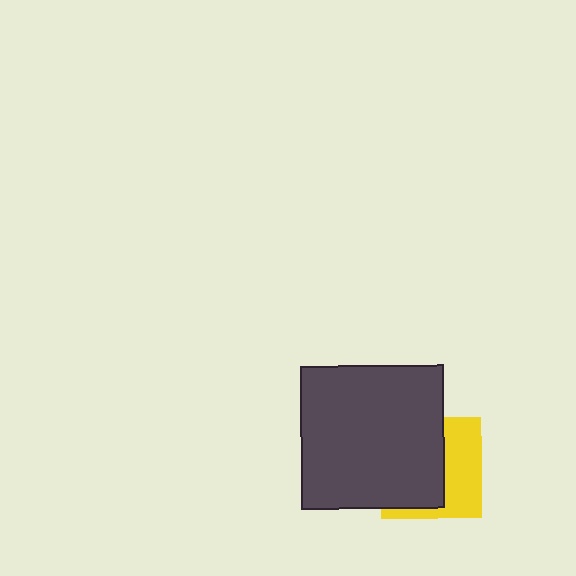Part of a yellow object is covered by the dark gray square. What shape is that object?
It is a square.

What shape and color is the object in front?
The object in front is a dark gray square.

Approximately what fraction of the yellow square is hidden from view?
Roughly 58% of the yellow square is hidden behind the dark gray square.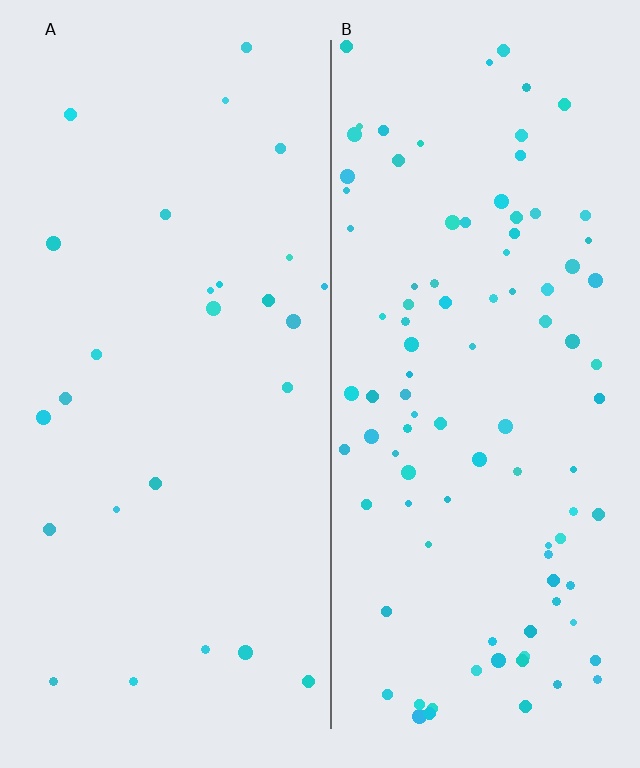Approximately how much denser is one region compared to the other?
Approximately 3.7× — region B over region A.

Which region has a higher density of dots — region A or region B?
B (the right).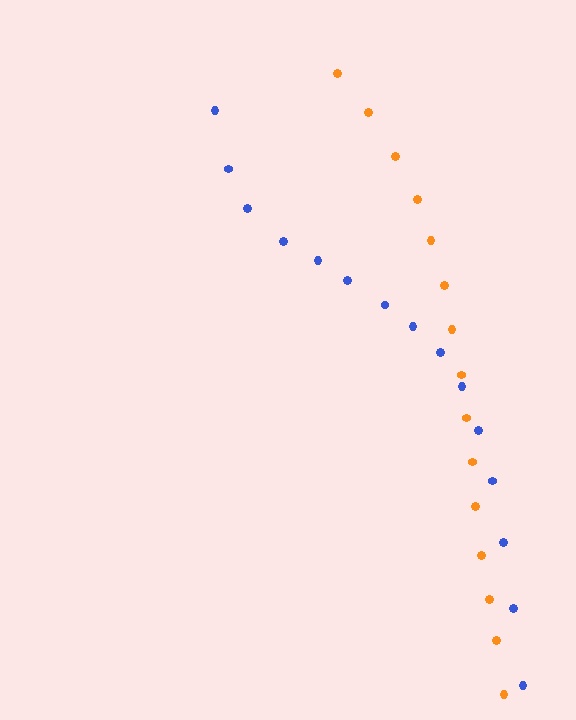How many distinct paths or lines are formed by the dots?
There are 2 distinct paths.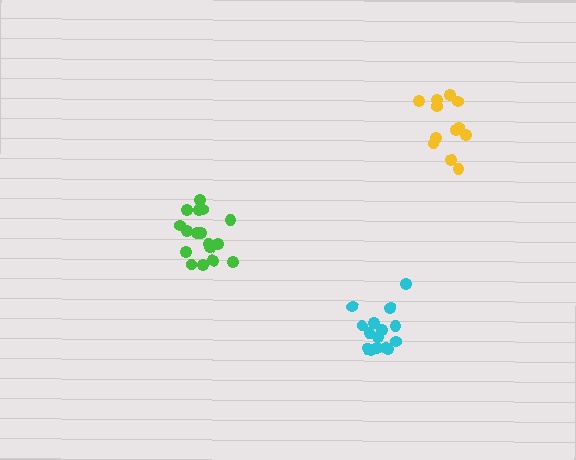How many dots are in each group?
Group 1: 17 dots, Group 2: 12 dots, Group 3: 15 dots (44 total).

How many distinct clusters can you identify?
There are 3 distinct clusters.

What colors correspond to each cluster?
The clusters are colored: green, yellow, cyan.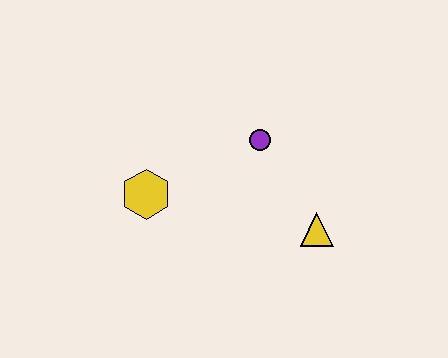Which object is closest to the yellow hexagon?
The purple circle is closest to the yellow hexagon.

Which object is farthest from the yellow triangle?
The yellow hexagon is farthest from the yellow triangle.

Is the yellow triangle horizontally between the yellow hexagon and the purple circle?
No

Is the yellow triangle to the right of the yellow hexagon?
Yes